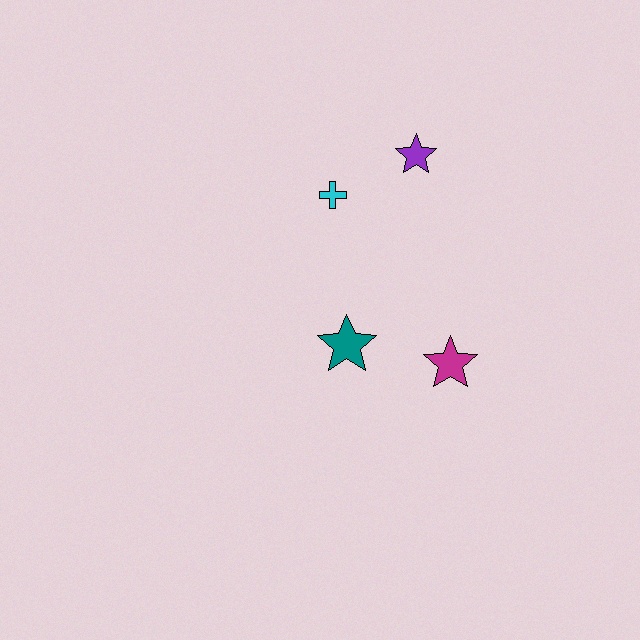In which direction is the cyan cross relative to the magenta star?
The cyan cross is above the magenta star.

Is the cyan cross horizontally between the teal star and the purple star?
No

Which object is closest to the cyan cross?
The purple star is closest to the cyan cross.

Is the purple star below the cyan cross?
No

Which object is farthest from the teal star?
The purple star is farthest from the teal star.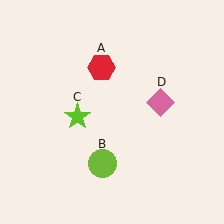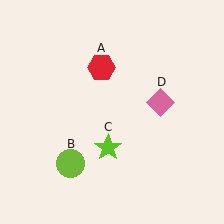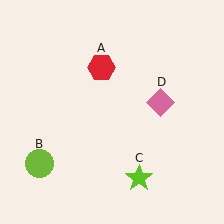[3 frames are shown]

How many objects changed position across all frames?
2 objects changed position: lime circle (object B), lime star (object C).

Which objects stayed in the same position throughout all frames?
Red hexagon (object A) and pink diamond (object D) remained stationary.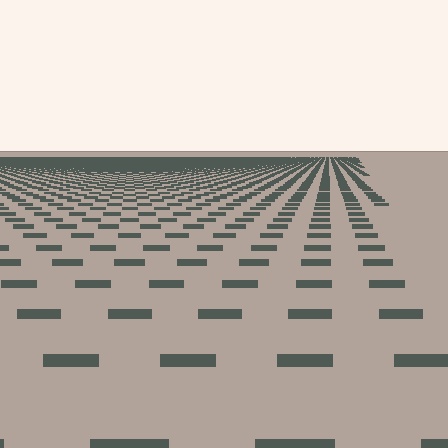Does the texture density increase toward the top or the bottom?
Density increases toward the top.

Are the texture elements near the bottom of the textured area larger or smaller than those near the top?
Larger. Near the bottom, elements are closer to the viewer and appear at a bigger on-screen size.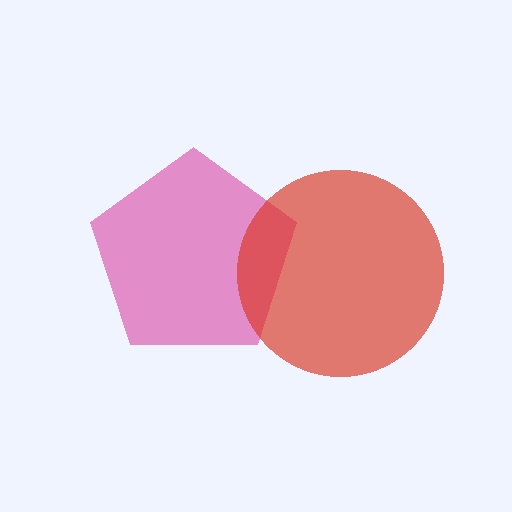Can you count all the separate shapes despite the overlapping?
Yes, there are 2 separate shapes.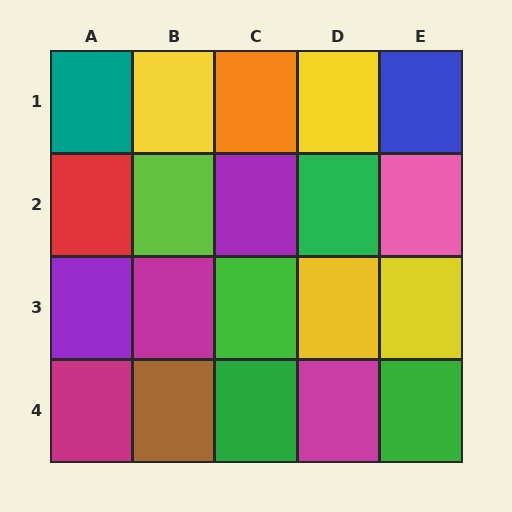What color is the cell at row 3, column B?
Magenta.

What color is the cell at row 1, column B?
Yellow.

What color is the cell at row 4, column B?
Brown.